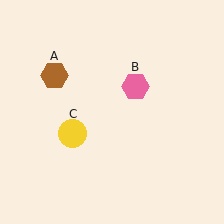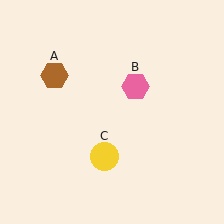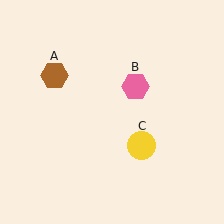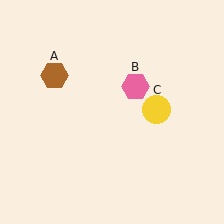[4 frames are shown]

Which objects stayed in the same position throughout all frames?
Brown hexagon (object A) and pink hexagon (object B) remained stationary.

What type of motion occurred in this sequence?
The yellow circle (object C) rotated counterclockwise around the center of the scene.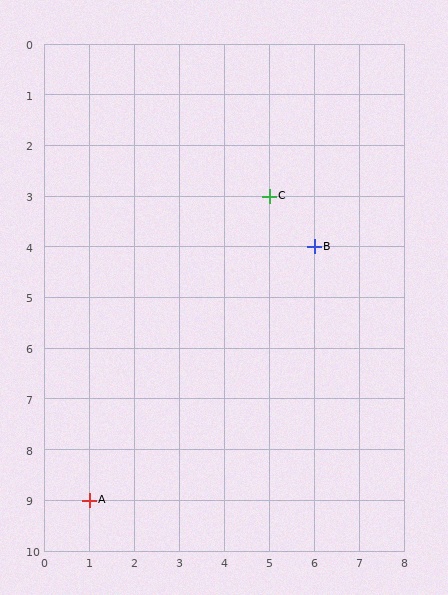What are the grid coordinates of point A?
Point A is at grid coordinates (1, 9).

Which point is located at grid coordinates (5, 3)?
Point C is at (5, 3).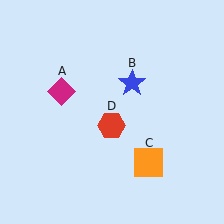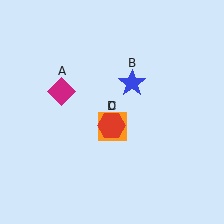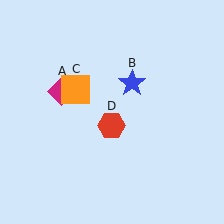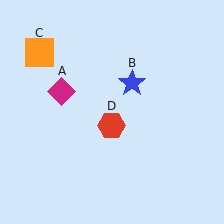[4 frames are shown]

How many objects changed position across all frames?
1 object changed position: orange square (object C).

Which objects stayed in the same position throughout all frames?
Magenta diamond (object A) and blue star (object B) and red hexagon (object D) remained stationary.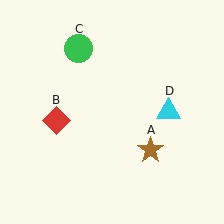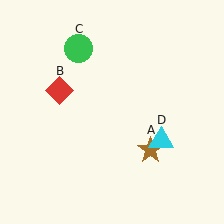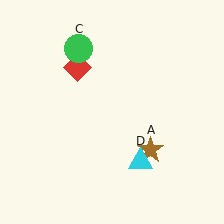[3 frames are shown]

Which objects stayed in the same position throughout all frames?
Brown star (object A) and green circle (object C) remained stationary.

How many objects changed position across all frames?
2 objects changed position: red diamond (object B), cyan triangle (object D).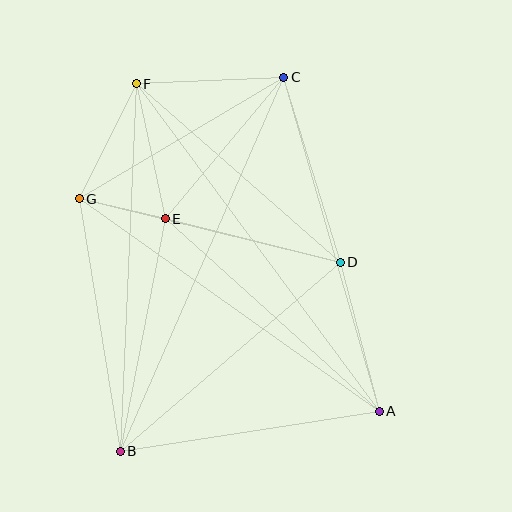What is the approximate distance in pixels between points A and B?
The distance between A and B is approximately 262 pixels.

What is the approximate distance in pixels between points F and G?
The distance between F and G is approximately 128 pixels.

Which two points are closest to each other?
Points E and G are closest to each other.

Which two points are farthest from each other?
Points B and C are farthest from each other.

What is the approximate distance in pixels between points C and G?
The distance between C and G is approximately 237 pixels.